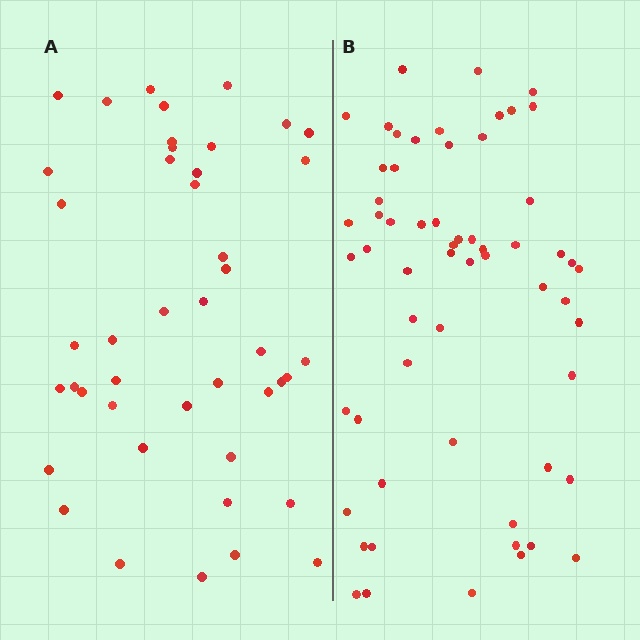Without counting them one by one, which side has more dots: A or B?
Region B (the right region) has more dots.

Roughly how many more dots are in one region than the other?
Region B has approximately 15 more dots than region A.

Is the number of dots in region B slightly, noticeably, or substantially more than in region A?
Region B has noticeably more, but not dramatically so. The ratio is roughly 1.4 to 1.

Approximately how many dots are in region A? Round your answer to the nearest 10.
About 40 dots. (The exact count is 44, which rounds to 40.)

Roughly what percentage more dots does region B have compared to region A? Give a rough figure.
About 35% more.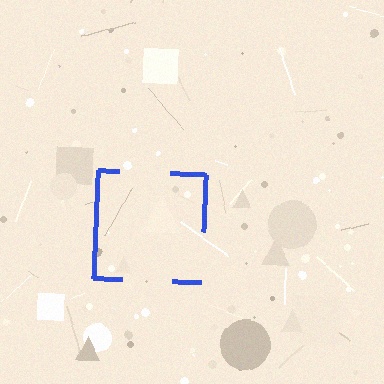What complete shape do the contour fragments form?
The contour fragments form a square.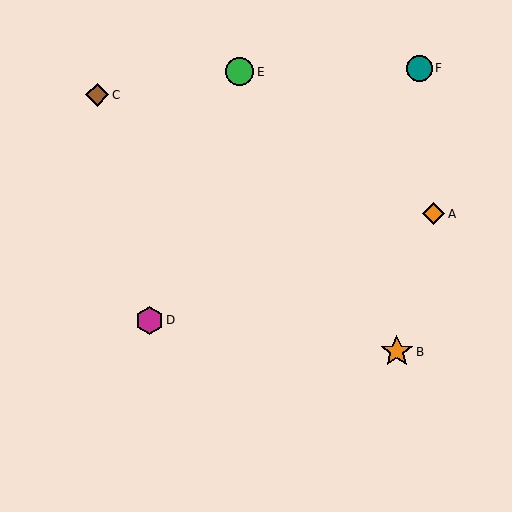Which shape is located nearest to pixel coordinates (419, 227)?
The orange diamond (labeled A) at (433, 214) is nearest to that location.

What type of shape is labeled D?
Shape D is a magenta hexagon.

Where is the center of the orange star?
The center of the orange star is at (397, 352).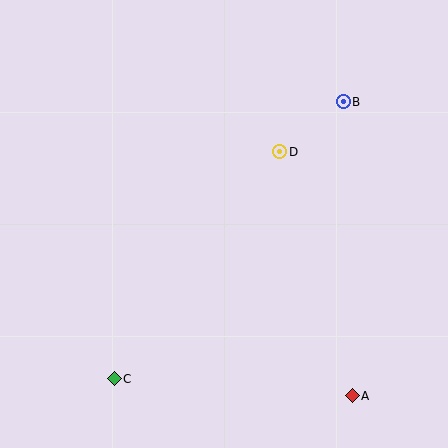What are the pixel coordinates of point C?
Point C is at (114, 379).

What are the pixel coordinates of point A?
Point A is at (352, 396).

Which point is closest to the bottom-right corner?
Point A is closest to the bottom-right corner.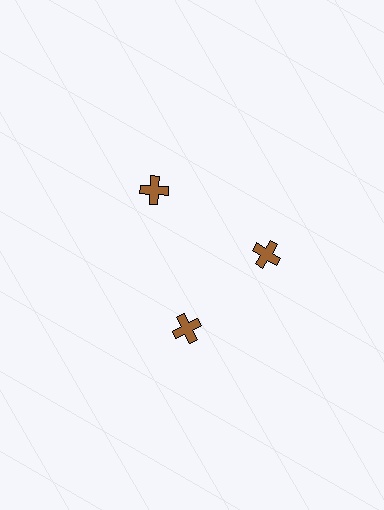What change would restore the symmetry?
The symmetry would be restored by rotating it back into even spacing with its neighbors so that all 3 crosses sit at equal angles and equal distance from the center.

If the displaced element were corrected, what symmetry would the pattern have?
It would have 3-fold rotational symmetry — the pattern would map onto itself every 120 degrees.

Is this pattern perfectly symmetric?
No. The 3 brown crosses are arranged in a ring, but one element near the 7 o'clock position is rotated out of alignment along the ring, breaking the 3-fold rotational symmetry.